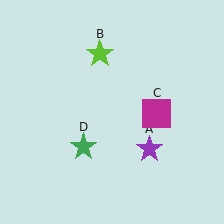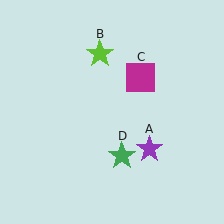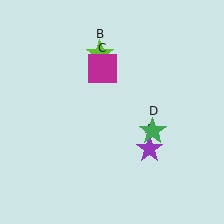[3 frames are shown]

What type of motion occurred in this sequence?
The magenta square (object C), green star (object D) rotated counterclockwise around the center of the scene.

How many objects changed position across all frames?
2 objects changed position: magenta square (object C), green star (object D).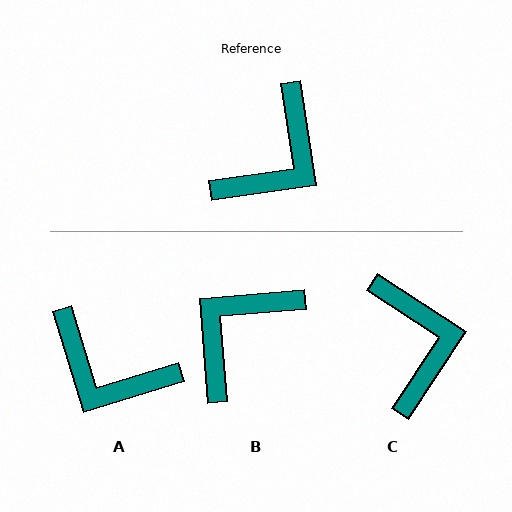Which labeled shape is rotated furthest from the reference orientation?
B, about 176 degrees away.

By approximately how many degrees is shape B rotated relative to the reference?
Approximately 176 degrees counter-clockwise.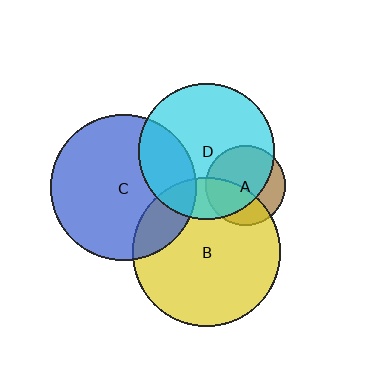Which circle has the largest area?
Circle B (yellow).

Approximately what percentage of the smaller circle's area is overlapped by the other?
Approximately 20%.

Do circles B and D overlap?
Yes.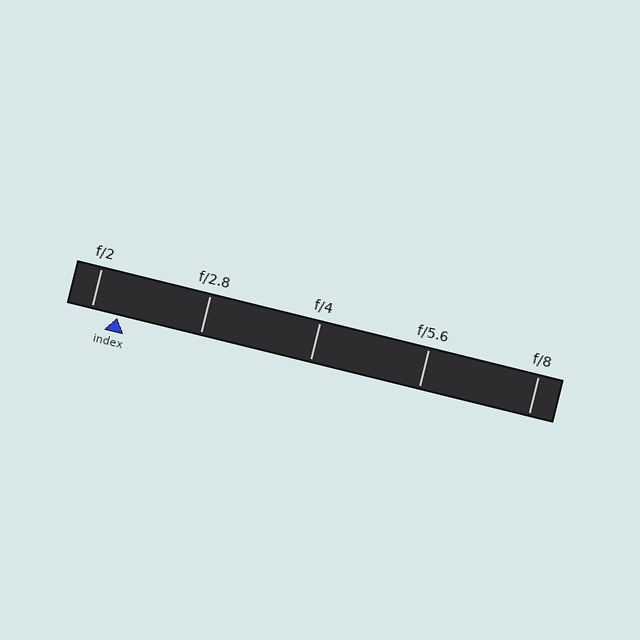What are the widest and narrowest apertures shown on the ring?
The widest aperture shown is f/2 and the narrowest is f/8.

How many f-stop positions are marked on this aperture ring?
There are 5 f-stop positions marked.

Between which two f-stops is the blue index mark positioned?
The index mark is between f/2 and f/2.8.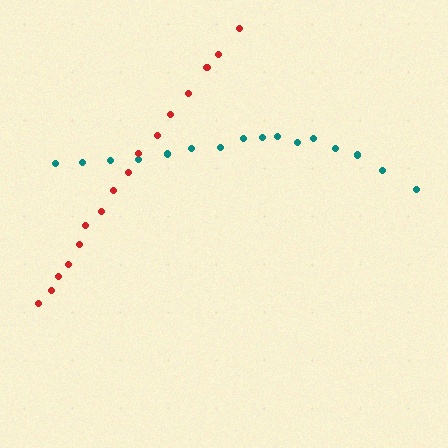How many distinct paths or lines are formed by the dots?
There are 2 distinct paths.